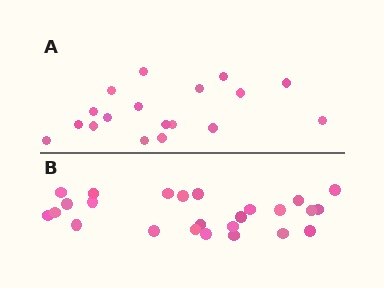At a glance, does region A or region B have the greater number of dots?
Region B (the bottom region) has more dots.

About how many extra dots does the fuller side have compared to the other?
Region B has roughly 8 or so more dots than region A.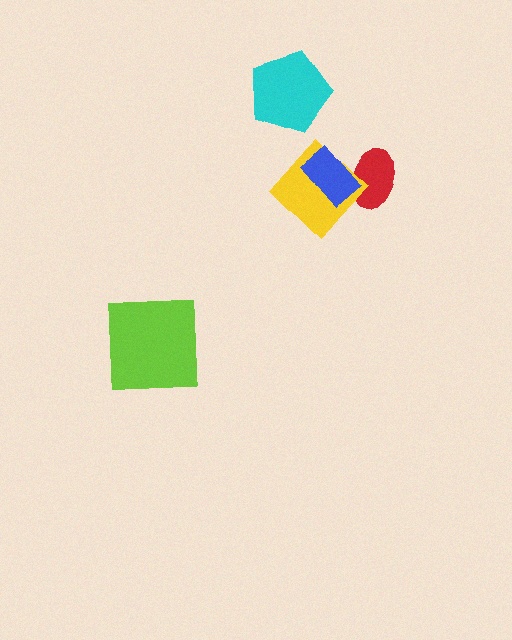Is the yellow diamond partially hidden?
Yes, it is partially covered by another shape.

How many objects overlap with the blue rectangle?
2 objects overlap with the blue rectangle.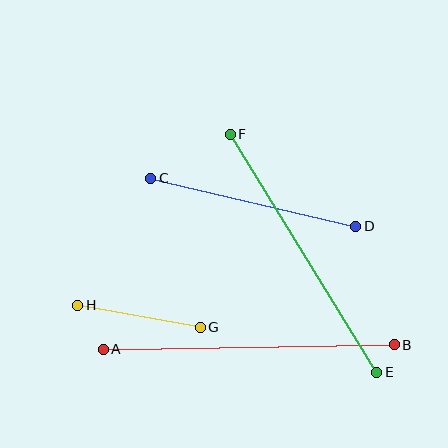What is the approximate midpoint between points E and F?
The midpoint is at approximately (303, 253) pixels.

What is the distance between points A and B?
The distance is approximately 291 pixels.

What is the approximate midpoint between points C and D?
The midpoint is at approximately (253, 202) pixels.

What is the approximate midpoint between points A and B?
The midpoint is at approximately (249, 347) pixels.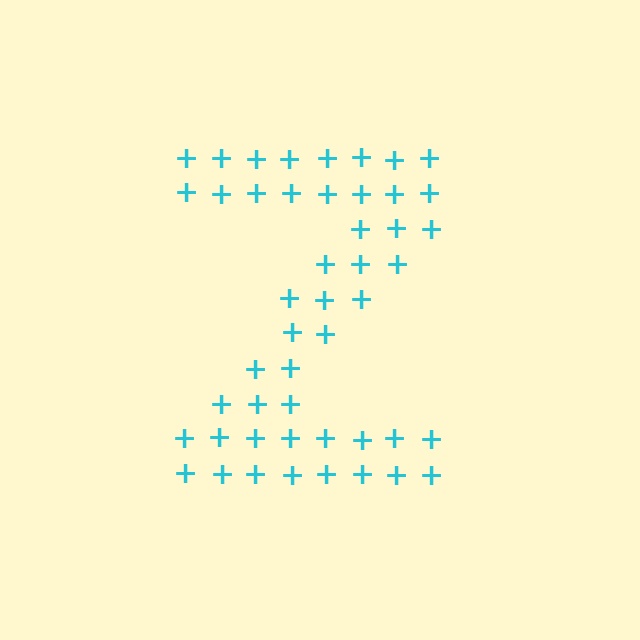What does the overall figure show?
The overall figure shows the letter Z.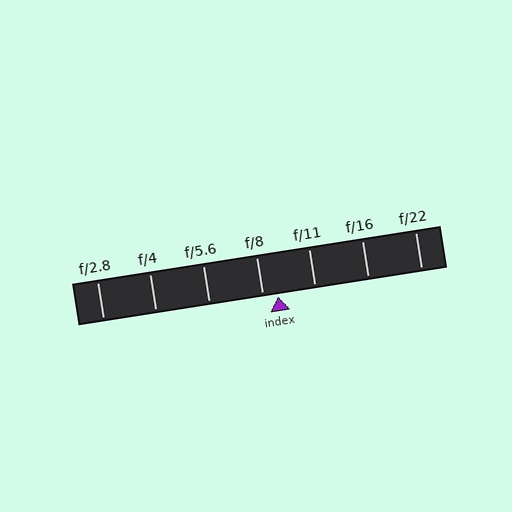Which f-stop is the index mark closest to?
The index mark is closest to f/8.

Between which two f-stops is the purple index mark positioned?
The index mark is between f/8 and f/11.